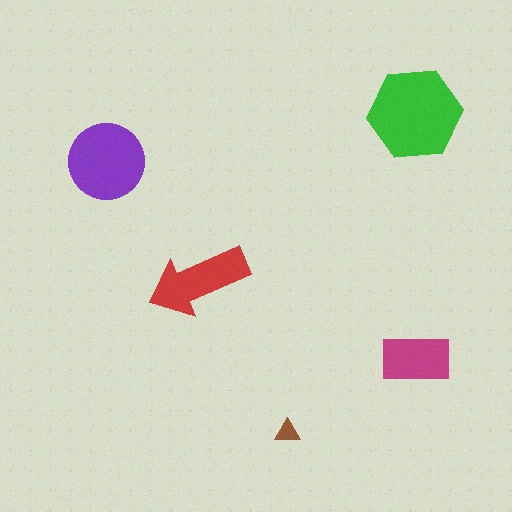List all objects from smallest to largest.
The brown triangle, the magenta rectangle, the red arrow, the purple circle, the green hexagon.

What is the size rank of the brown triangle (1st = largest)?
5th.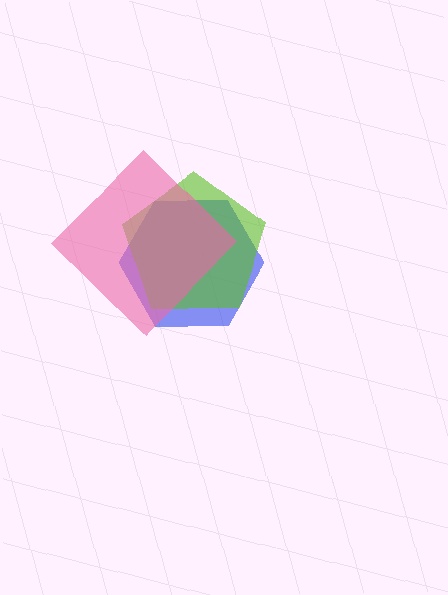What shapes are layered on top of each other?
The layered shapes are: a blue hexagon, a lime pentagon, a pink diamond.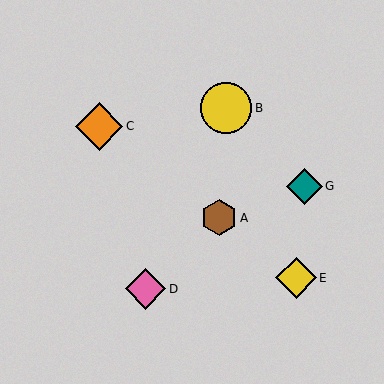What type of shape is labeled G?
Shape G is a teal diamond.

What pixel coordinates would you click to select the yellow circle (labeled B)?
Click at (226, 108) to select the yellow circle B.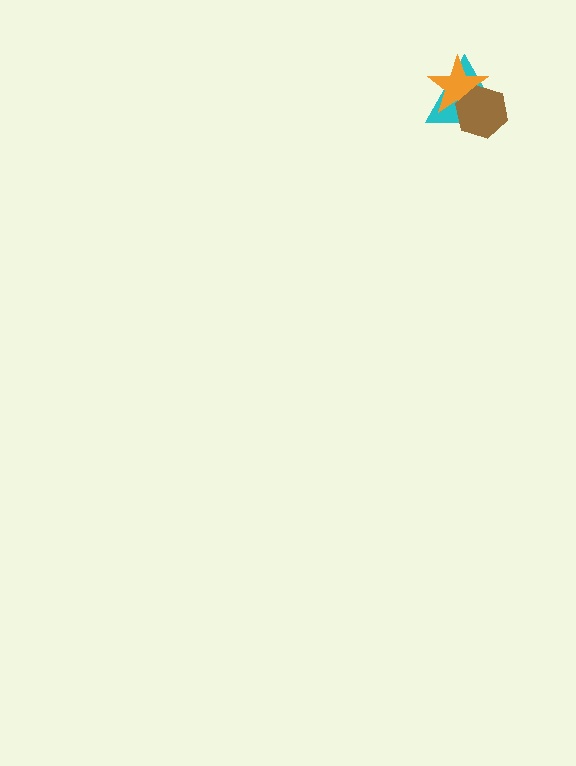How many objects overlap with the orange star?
2 objects overlap with the orange star.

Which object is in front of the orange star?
The brown hexagon is in front of the orange star.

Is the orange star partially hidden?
Yes, it is partially covered by another shape.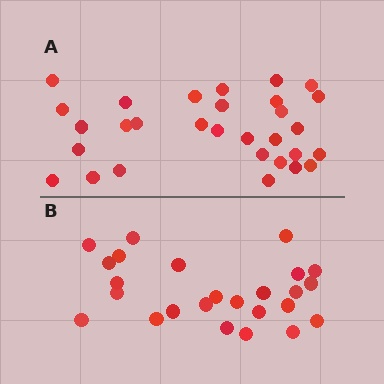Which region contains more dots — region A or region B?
Region A (the top region) has more dots.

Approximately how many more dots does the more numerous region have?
Region A has about 5 more dots than region B.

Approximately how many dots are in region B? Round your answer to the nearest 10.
About 20 dots. (The exact count is 25, which rounds to 20.)